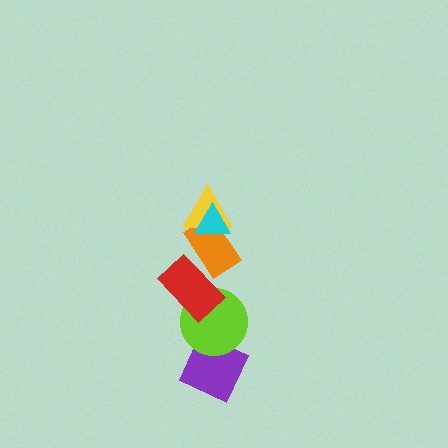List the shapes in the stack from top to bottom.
From top to bottom: the cyan triangle, the yellow triangle, the orange rectangle, the red rectangle, the lime circle, the purple diamond.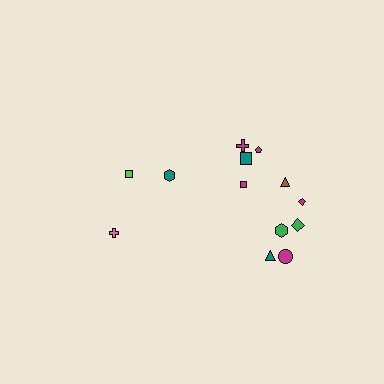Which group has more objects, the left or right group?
The right group.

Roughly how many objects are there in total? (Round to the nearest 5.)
Roughly 15 objects in total.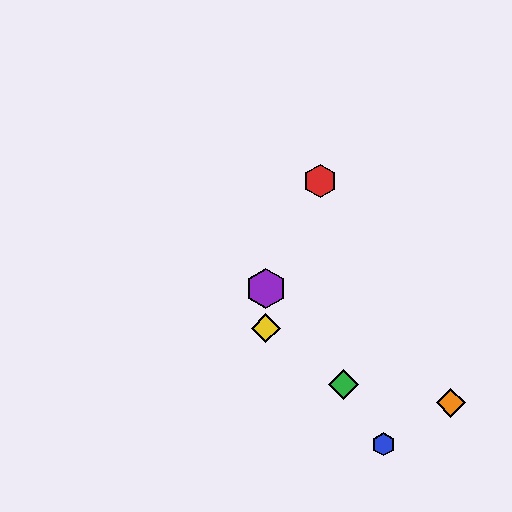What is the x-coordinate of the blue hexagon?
The blue hexagon is at x≈384.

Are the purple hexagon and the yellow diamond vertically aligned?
Yes, both are at x≈266.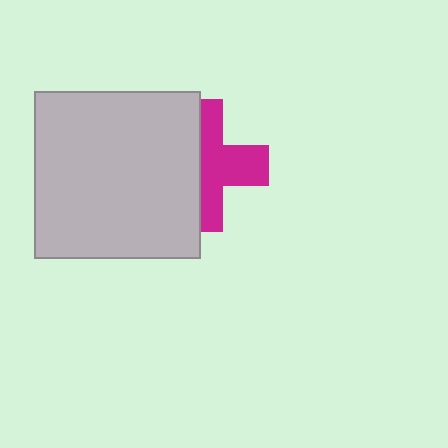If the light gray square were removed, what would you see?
You would see the complete magenta cross.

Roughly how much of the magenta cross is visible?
About half of it is visible (roughly 51%).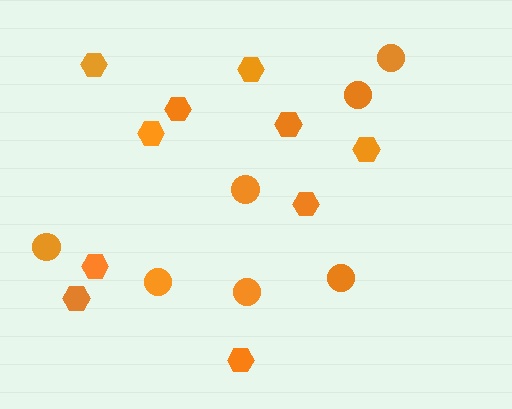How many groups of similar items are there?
There are 2 groups: one group of circles (7) and one group of hexagons (10).